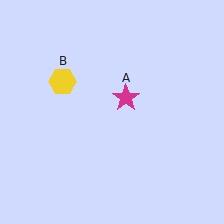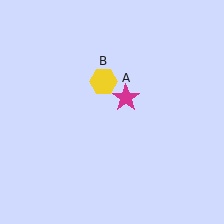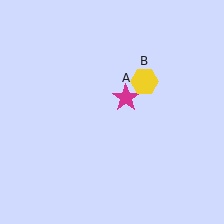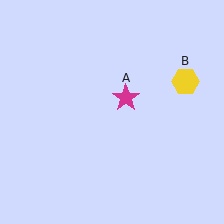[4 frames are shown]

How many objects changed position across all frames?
1 object changed position: yellow hexagon (object B).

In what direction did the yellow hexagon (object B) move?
The yellow hexagon (object B) moved right.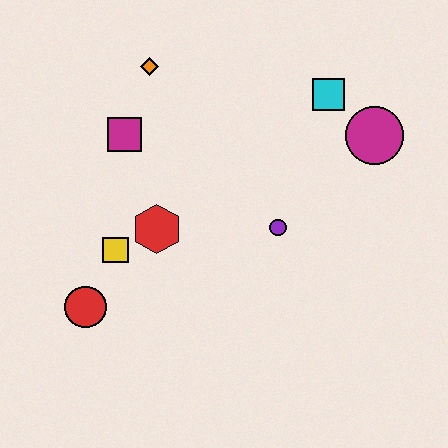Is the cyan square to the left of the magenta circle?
Yes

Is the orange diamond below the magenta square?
No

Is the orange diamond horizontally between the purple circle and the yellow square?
Yes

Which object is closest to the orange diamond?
The magenta square is closest to the orange diamond.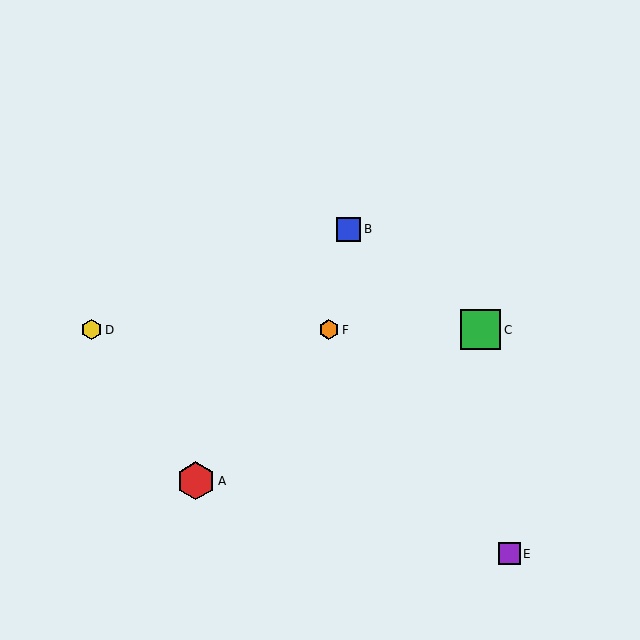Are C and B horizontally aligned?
No, C is at y≈330 and B is at y≈229.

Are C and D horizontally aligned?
Yes, both are at y≈330.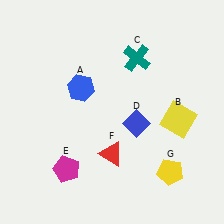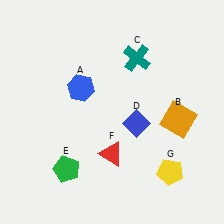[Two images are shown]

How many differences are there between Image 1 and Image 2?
There are 2 differences between the two images.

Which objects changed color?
B changed from yellow to orange. E changed from magenta to green.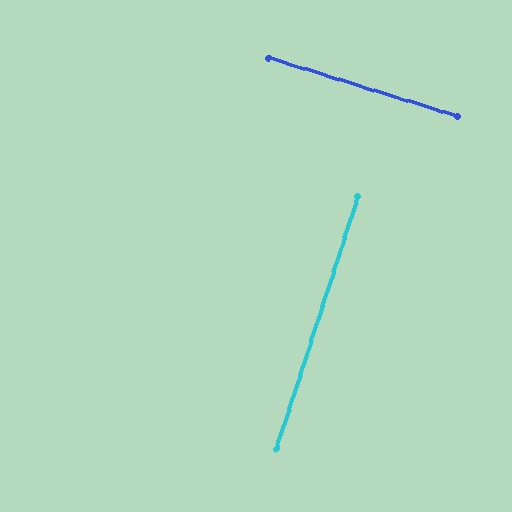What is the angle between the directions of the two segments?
Approximately 89 degrees.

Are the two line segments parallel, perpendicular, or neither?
Perpendicular — they meet at approximately 89°.